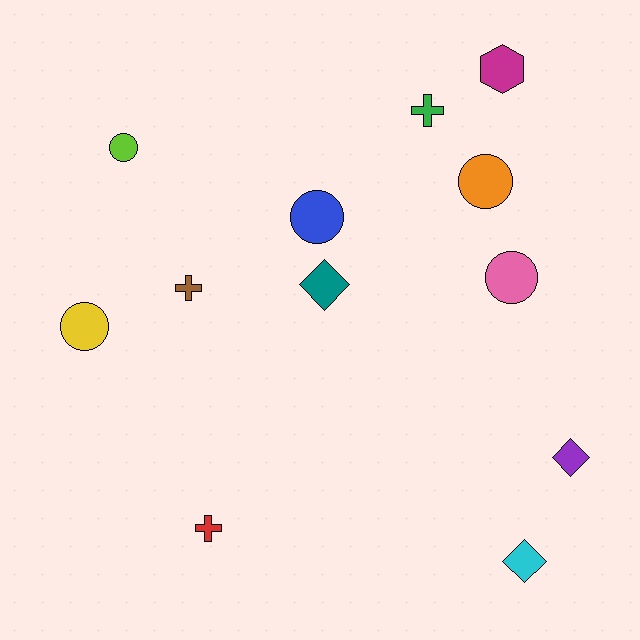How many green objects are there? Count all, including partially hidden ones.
There is 1 green object.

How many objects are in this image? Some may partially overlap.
There are 12 objects.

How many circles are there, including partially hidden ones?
There are 5 circles.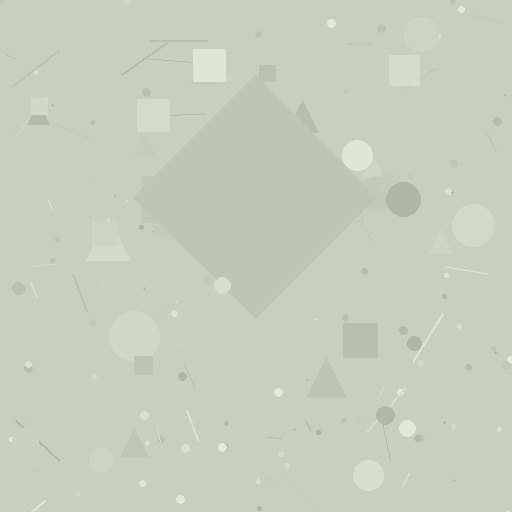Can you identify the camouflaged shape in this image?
The camouflaged shape is a diamond.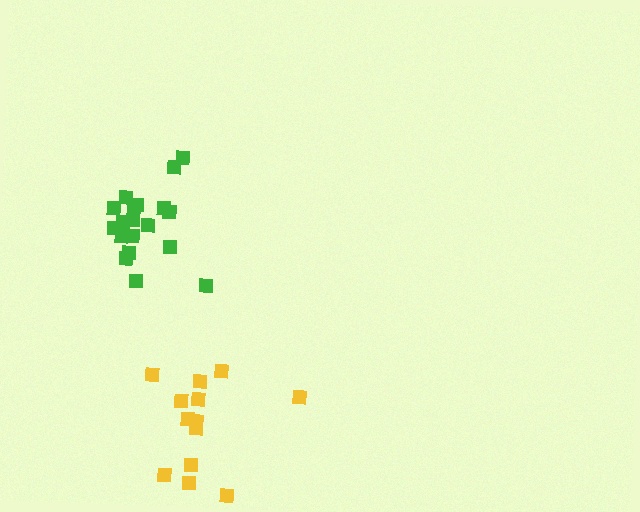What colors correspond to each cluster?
The clusters are colored: yellow, green.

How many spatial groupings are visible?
There are 2 spatial groupings.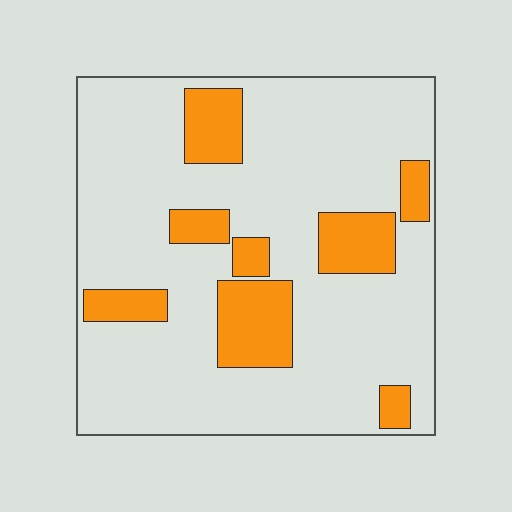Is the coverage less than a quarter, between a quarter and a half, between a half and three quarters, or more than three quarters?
Less than a quarter.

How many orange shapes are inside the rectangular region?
8.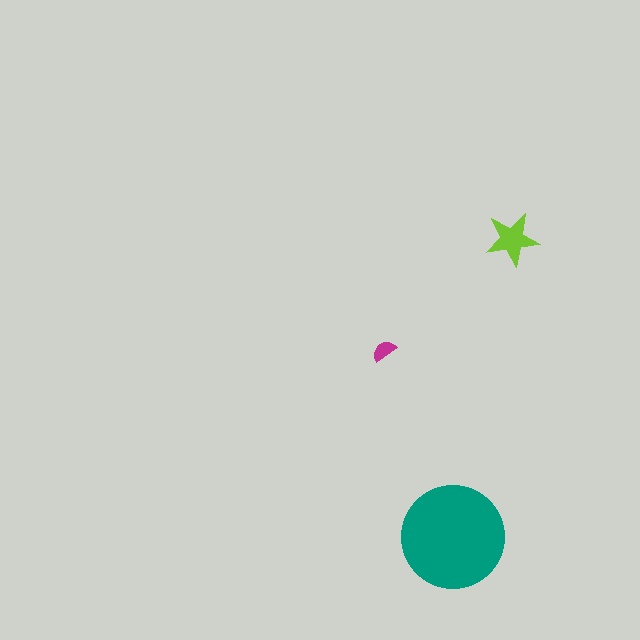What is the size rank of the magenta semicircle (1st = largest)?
3rd.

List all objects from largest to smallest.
The teal circle, the lime star, the magenta semicircle.